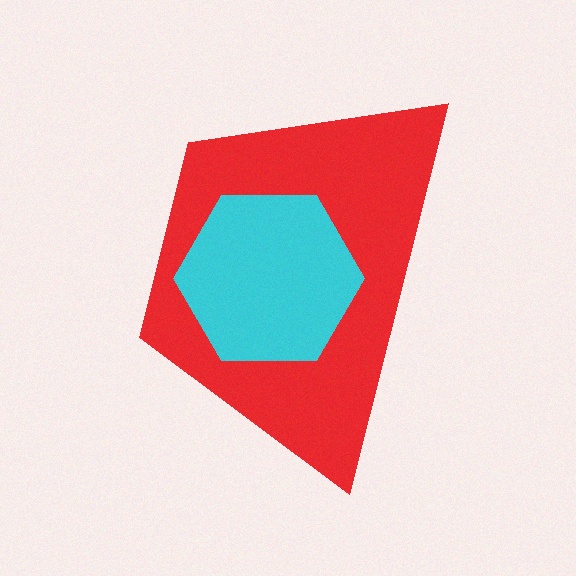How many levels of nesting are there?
2.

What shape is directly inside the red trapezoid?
The cyan hexagon.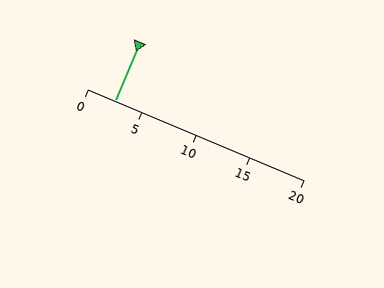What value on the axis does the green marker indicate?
The marker indicates approximately 2.5.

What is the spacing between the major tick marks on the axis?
The major ticks are spaced 5 apart.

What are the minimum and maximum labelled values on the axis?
The axis runs from 0 to 20.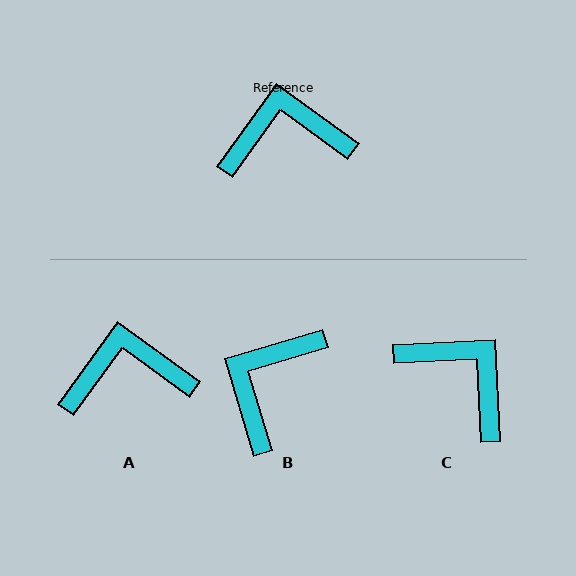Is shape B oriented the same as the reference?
No, it is off by about 52 degrees.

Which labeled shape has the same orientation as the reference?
A.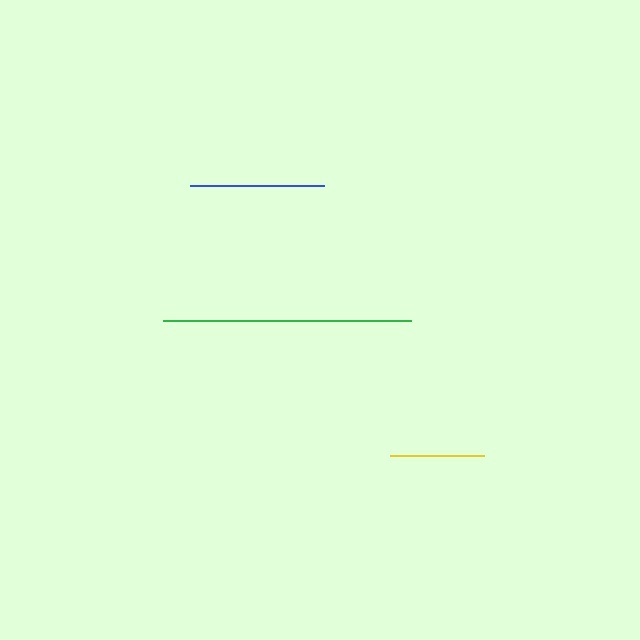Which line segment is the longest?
The green line is the longest at approximately 248 pixels.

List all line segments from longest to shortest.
From longest to shortest: green, blue, yellow.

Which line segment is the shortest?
The yellow line is the shortest at approximately 94 pixels.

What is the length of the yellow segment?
The yellow segment is approximately 94 pixels long.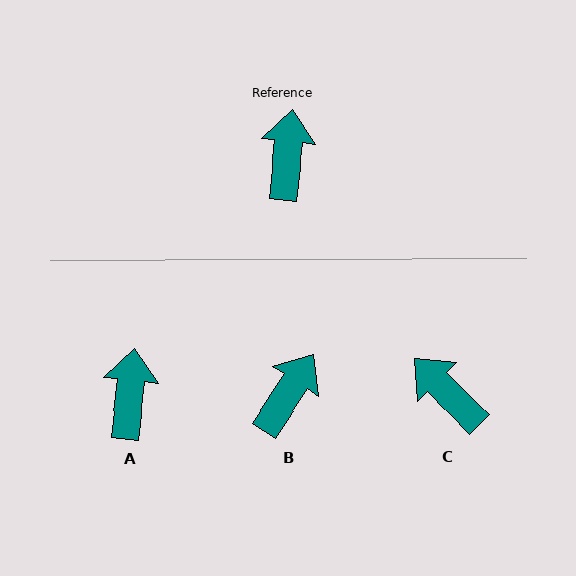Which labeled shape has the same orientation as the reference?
A.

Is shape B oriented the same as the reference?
No, it is off by about 27 degrees.